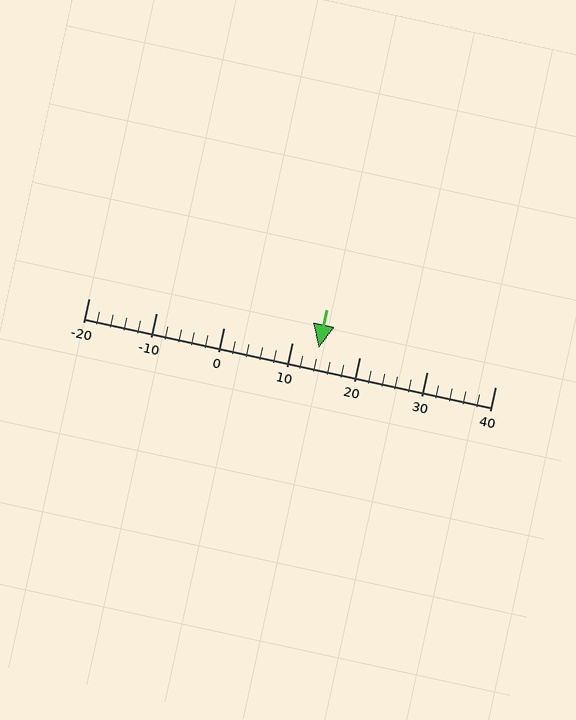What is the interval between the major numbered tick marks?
The major tick marks are spaced 10 units apart.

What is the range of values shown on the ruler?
The ruler shows values from -20 to 40.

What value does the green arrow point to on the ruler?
The green arrow points to approximately 14.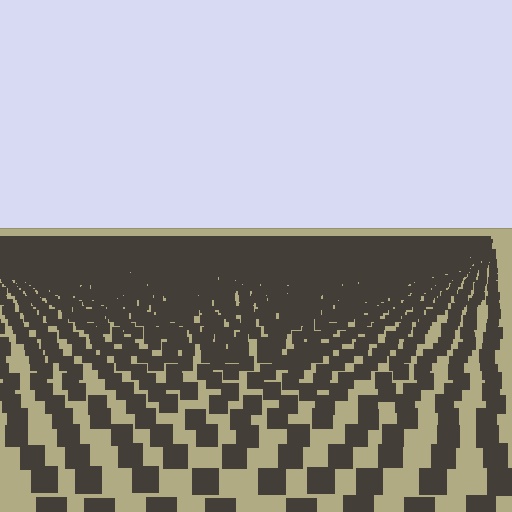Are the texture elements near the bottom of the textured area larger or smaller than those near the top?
Larger. Near the bottom, elements are closer to the viewer and appear at a bigger on-screen size.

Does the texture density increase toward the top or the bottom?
Density increases toward the top.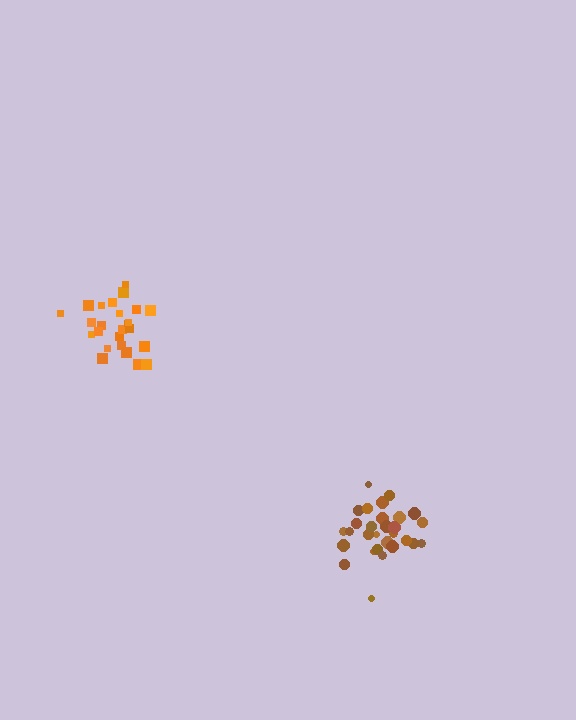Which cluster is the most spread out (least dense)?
Brown.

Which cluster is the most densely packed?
Orange.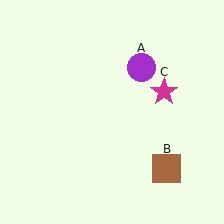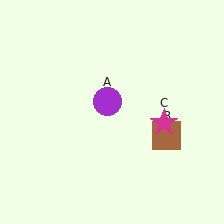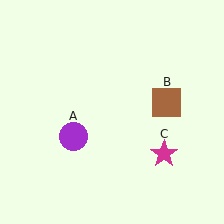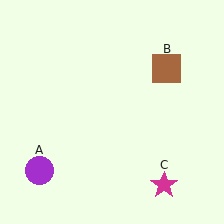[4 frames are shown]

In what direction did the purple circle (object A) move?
The purple circle (object A) moved down and to the left.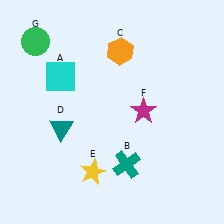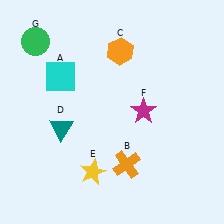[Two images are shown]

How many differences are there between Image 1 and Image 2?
There is 1 difference between the two images.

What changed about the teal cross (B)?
In Image 1, B is teal. In Image 2, it changed to orange.